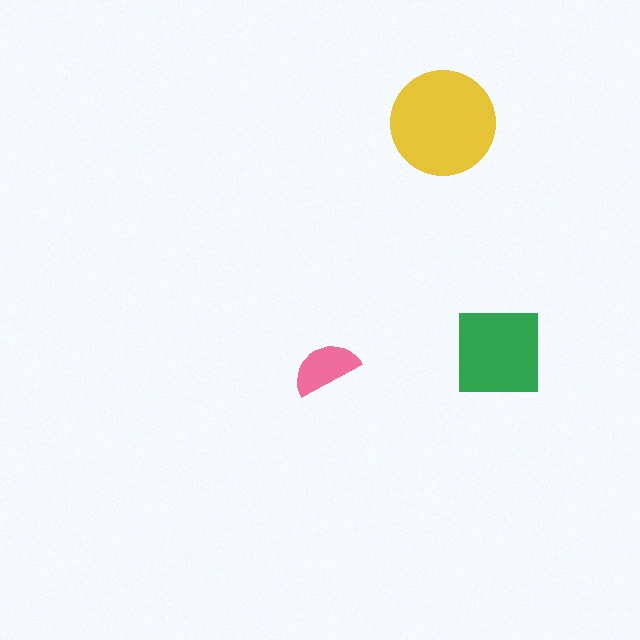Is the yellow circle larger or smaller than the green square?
Larger.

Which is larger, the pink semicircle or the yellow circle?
The yellow circle.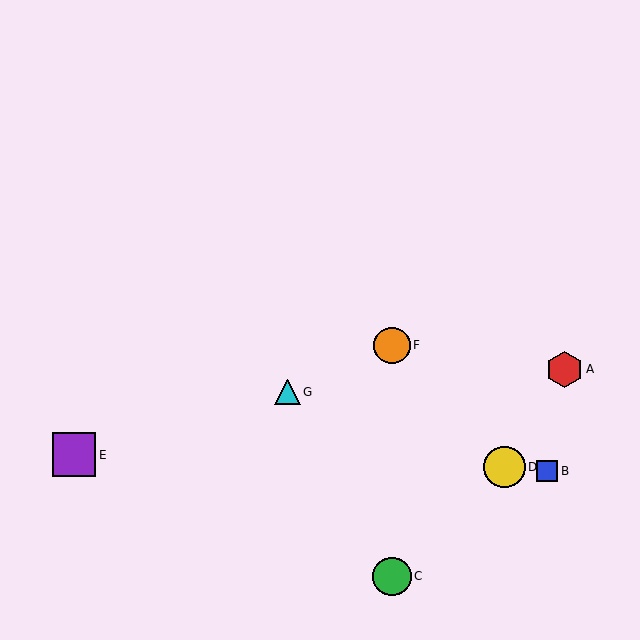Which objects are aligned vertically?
Objects C, F are aligned vertically.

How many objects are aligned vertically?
2 objects (C, F) are aligned vertically.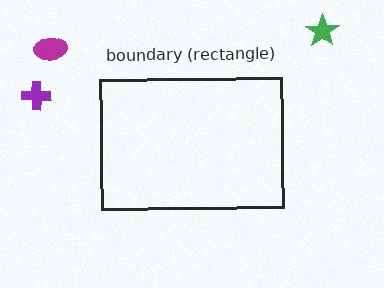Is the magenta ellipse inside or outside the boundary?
Outside.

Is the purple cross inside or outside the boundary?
Outside.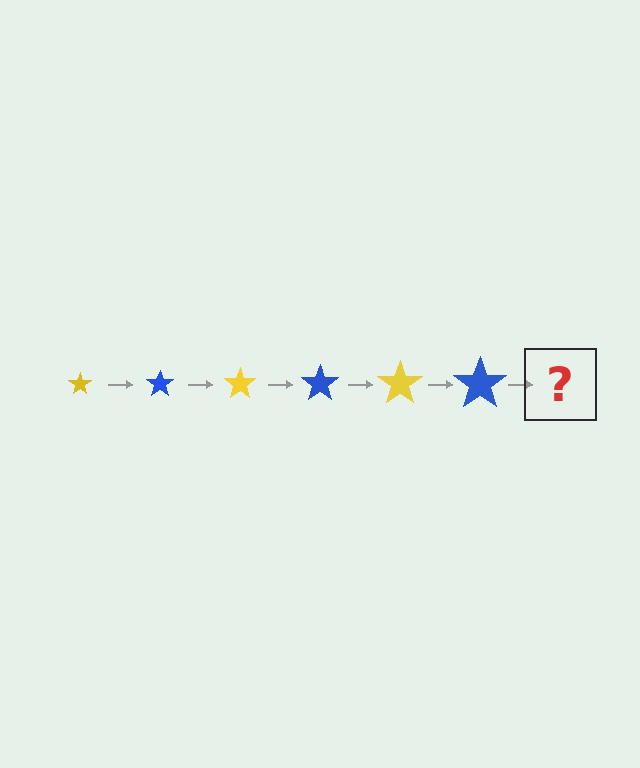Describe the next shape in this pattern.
It should be a yellow star, larger than the previous one.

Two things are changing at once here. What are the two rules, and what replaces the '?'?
The two rules are that the star grows larger each step and the color cycles through yellow and blue. The '?' should be a yellow star, larger than the previous one.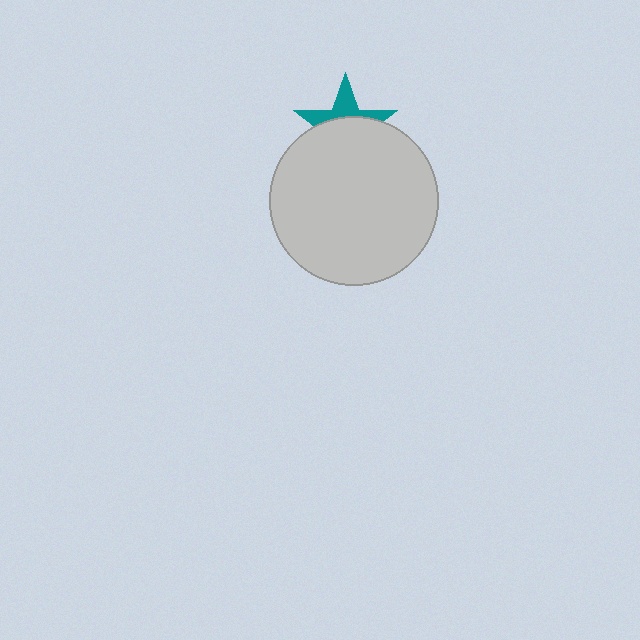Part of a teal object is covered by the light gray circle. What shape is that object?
It is a star.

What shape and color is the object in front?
The object in front is a light gray circle.